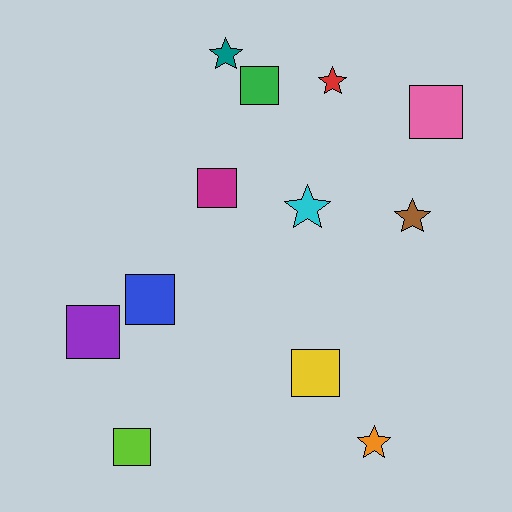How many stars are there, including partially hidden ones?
There are 5 stars.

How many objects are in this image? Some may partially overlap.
There are 12 objects.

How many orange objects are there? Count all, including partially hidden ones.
There is 1 orange object.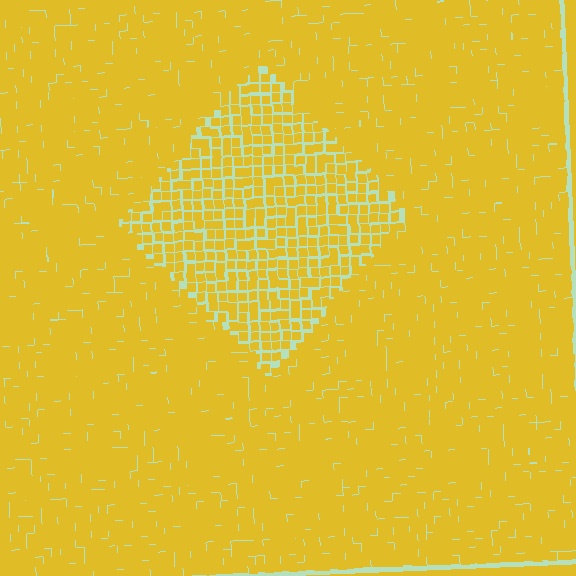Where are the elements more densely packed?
The elements are more densely packed outside the diamond boundary.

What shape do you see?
I see a diamond.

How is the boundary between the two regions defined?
The boundary is defined by a change in element density (approximately 1.6x ratio). All elements are the same color, size, and shape.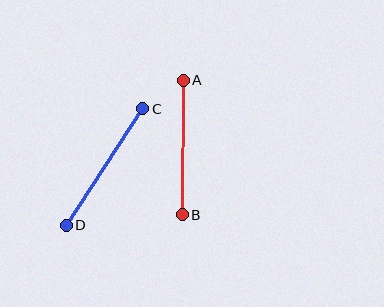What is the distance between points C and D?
The distance is approximately 140 pixels.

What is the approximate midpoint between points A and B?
The midpoint is at approximately (183, 147) pixels.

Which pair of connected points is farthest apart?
Points C and D are farthest apart.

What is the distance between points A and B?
The distance is approximately 134 pixels.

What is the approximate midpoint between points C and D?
The midpoint is at approximately (104, 167) pixels.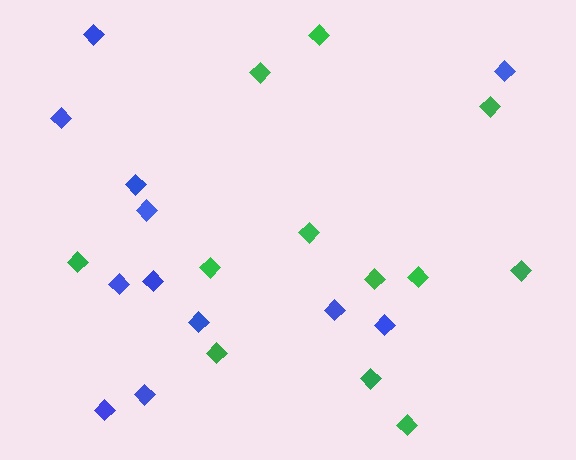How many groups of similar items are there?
There are 2 groups: one group of green diamonds (12) and one group of blue diamonds (12).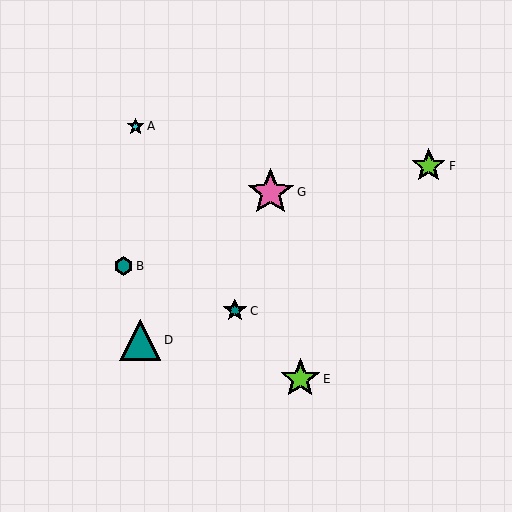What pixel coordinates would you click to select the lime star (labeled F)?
Click at (429, 166) to select the lime star F.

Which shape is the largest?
The pink star (labeled G) is the largest.